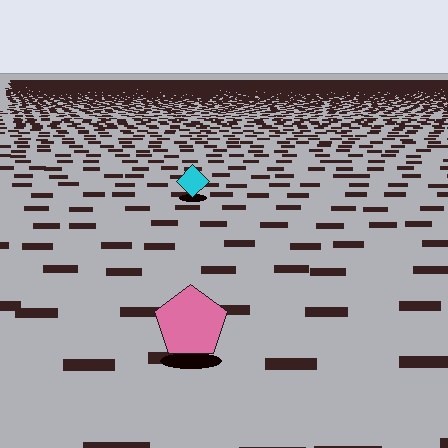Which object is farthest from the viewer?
The cyan diamond is farthest from the viewer. It appears smaller and the ground texture around it is denser.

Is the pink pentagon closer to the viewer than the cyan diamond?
Yes. The pink pentagon is closer — you can tell from the texture gradient: the ground texture is coarser near it.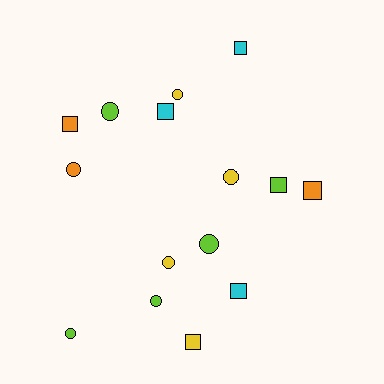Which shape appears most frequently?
Circle, with 8 objects.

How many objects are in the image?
There are 15 objects.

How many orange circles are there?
There is 1 orange circle.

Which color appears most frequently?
Lime, with 5 objects.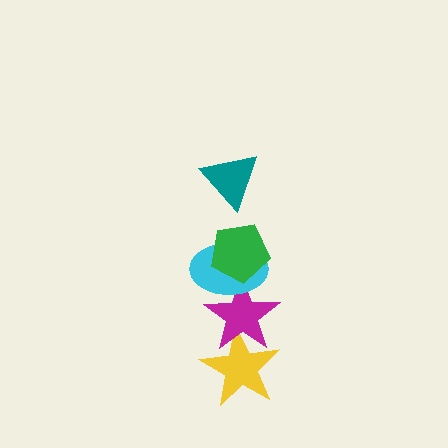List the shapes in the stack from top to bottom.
From top to bottom: the teal triangle, the green pentagon, the cyan ellipse, the magenta star, the yellow star.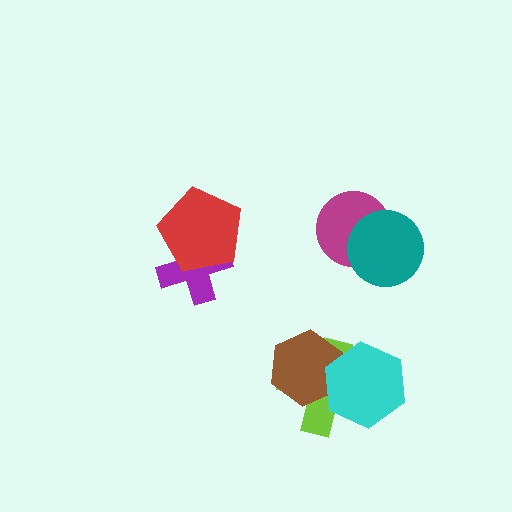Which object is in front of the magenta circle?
The teal circle is in front of the magenta circle.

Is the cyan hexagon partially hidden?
No, no other shape covers it.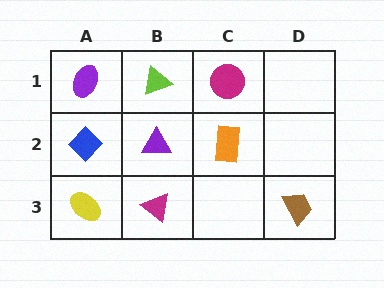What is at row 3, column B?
A magenta triangle.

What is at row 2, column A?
A blue diamond.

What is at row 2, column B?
A purple triangle.